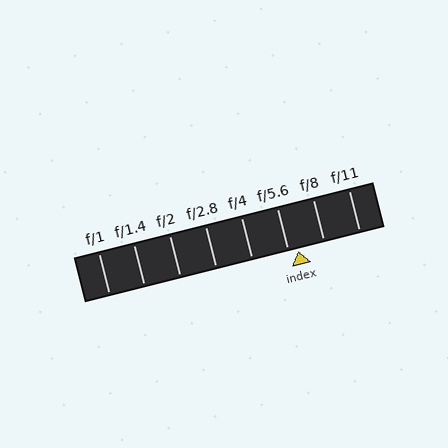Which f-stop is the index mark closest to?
The index mark is closest to f/5.6.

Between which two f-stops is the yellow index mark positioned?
The index mark is between f/5.6 and f/8.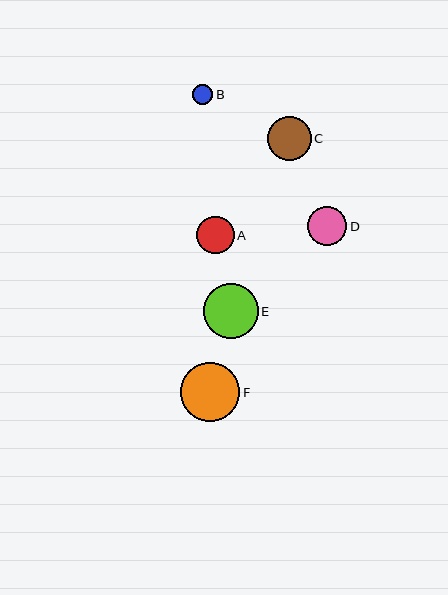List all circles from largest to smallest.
From largest to smallest: F, E, C, D, A, B.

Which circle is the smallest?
Circle B is the smallest with a size of approximately 20 pixels.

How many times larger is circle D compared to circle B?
Circle D is approximately 1.9 times the size of circle B.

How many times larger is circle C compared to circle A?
Circle C is approximately 1.2 times the size of circle A.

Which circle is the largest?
Circle F is the largest with a size of approximately 59 pixels.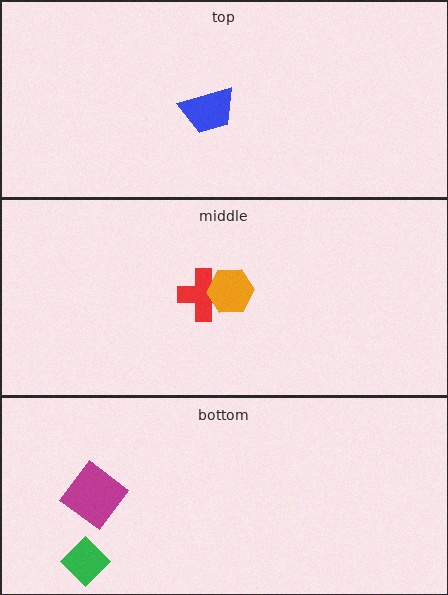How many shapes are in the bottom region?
2.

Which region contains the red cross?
The middle region.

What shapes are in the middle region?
The red cross, the orange hexagon.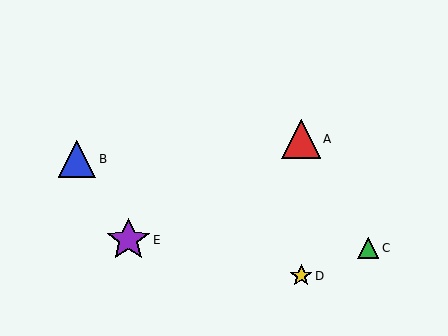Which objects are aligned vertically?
Objects A, D are aligned vertically.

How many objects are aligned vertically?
2 objects (A, D) are aligned vertically.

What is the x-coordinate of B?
Object B is at x≈77.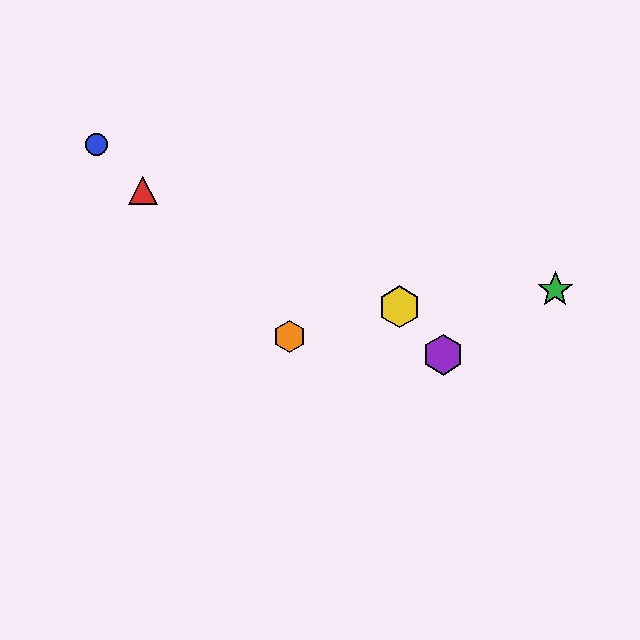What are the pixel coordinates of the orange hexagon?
The orange hexagon is at (289, 336).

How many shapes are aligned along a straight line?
3 shapes (the red triangle, the blue circle, the orange hexagon) are aligned along a straight line.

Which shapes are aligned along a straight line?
The red triangle, the blue circle, the orange hexagon are aligned along a straight line.